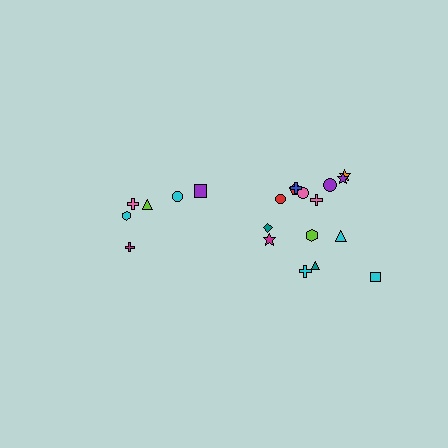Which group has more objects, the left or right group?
The right group.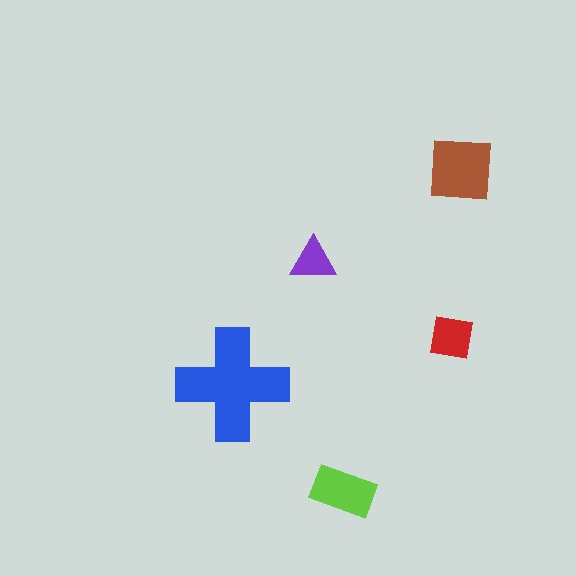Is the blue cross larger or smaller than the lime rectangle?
Larger.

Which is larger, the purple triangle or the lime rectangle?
The lime rectangle.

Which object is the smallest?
The purple triangle.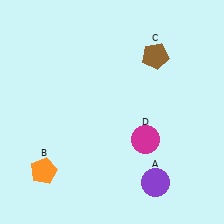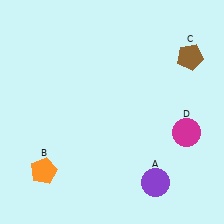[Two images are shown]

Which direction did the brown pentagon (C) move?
The brown pentagon (C) moved right.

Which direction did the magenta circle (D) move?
The magenta circle (D) moved right.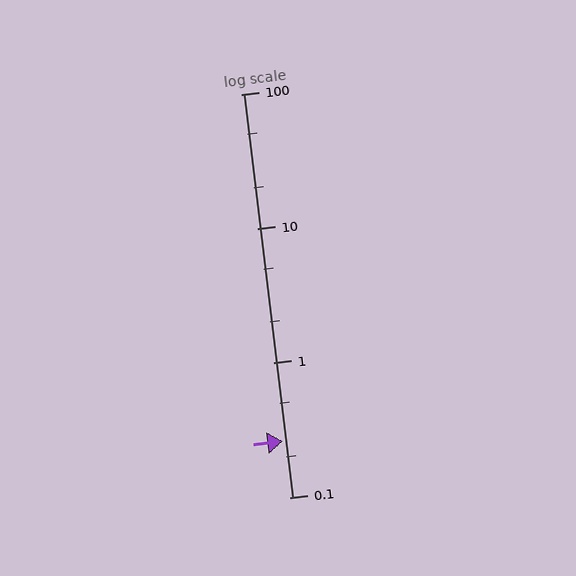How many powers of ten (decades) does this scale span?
The scale spans 3 decades, from 0.1 to 100.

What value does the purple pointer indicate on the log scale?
The pointer indicates approximately 0.26.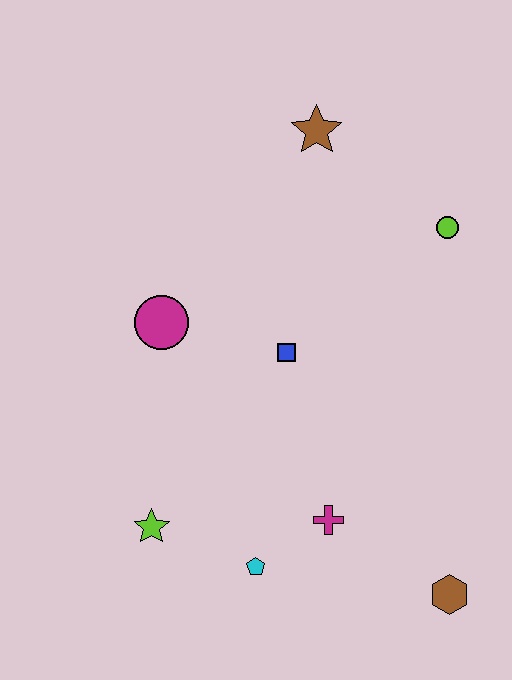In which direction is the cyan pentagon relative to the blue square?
The cyan pentagon is below the blue square.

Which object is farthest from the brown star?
The brown hexagon is farthest from the brown star.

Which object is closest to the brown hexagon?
The magenta cross is closest to the brown hexagon.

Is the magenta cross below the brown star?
Yes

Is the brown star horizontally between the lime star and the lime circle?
Yes